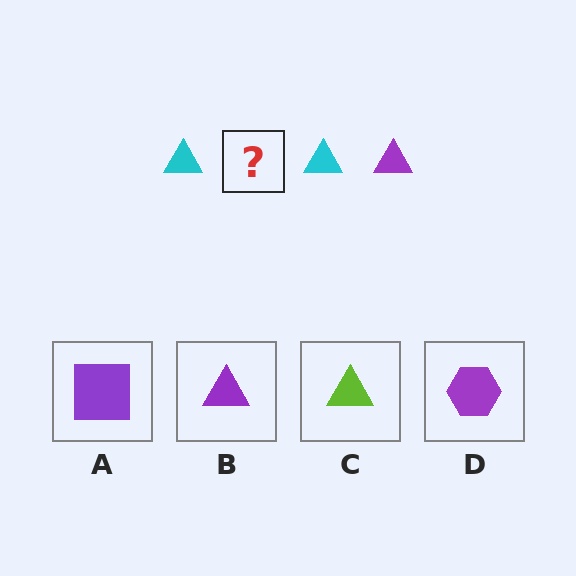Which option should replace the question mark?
Option B.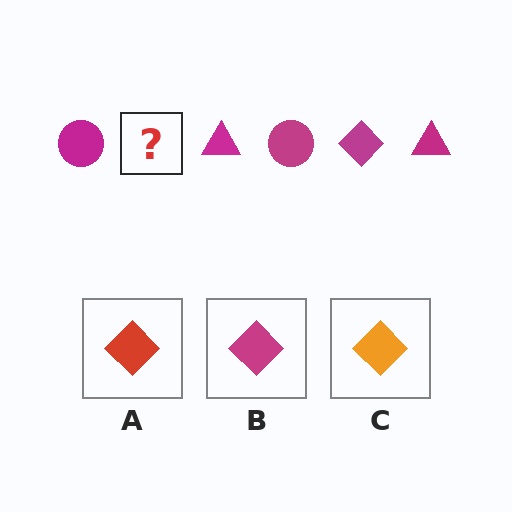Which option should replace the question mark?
Option B.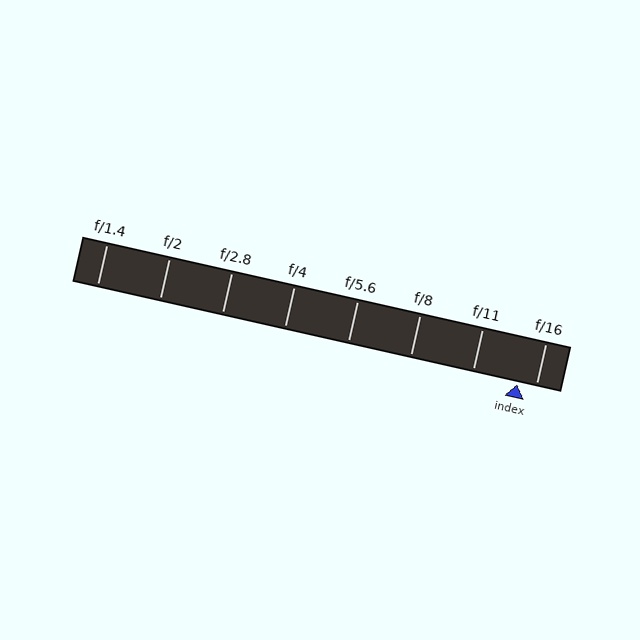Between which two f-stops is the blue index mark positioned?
The index mark is between f/11 and f/16.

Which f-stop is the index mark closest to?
The index mark is closest to f/16.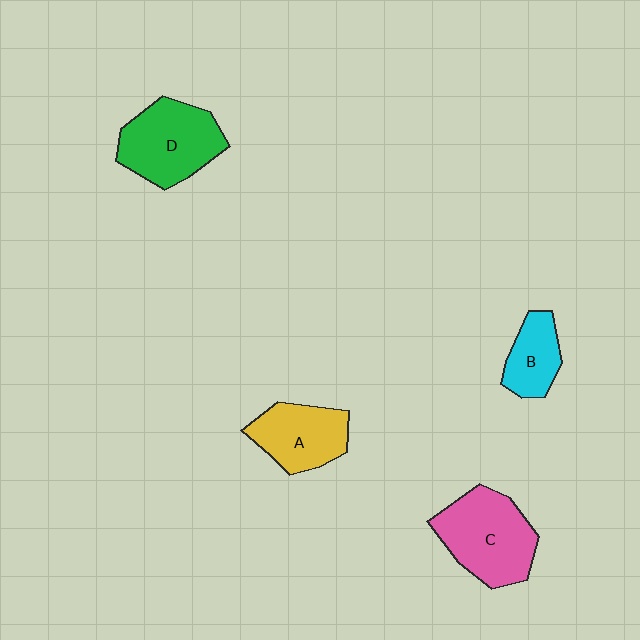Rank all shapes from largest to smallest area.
From largest to smallest: C (pink), D (green), A (yellow), B (cyan).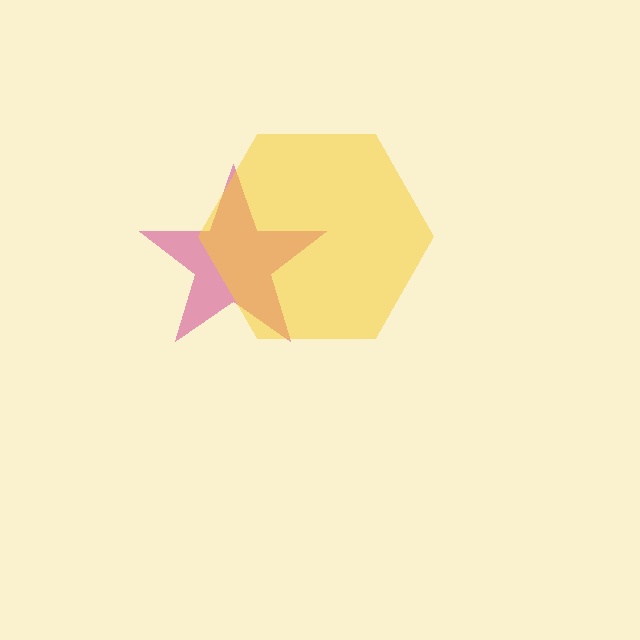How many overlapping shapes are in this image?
There are 2 overlapping shapes in the image.